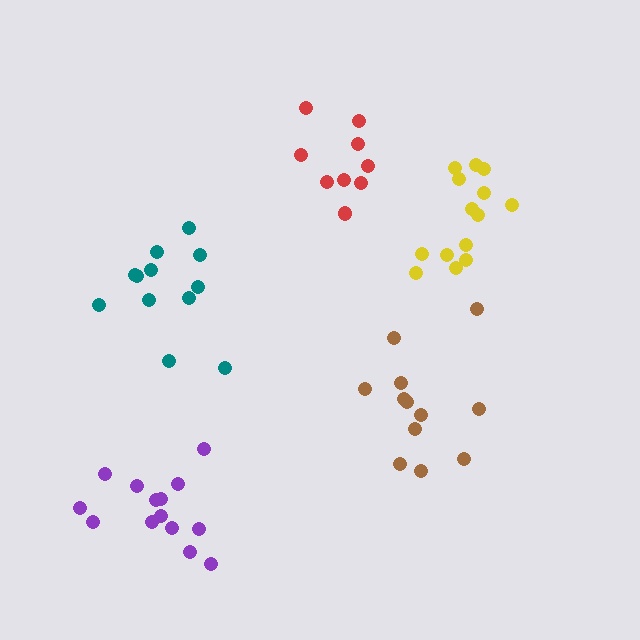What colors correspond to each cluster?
The clusters are colored: brown, purple, teal, yellow, red.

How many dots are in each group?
Group 1: 12 dots, Group 2: 14 dots, Group 3: 12 dots, Group 4: 14 dots, Group 5: 9 dots (61 total).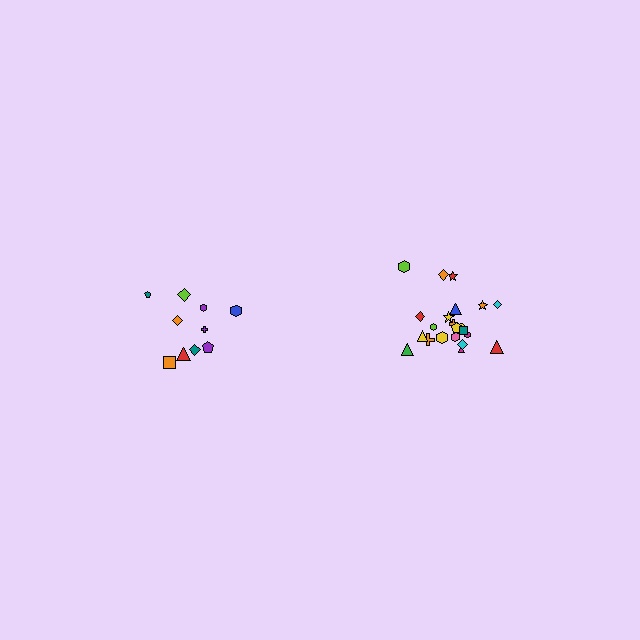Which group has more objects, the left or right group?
The right group.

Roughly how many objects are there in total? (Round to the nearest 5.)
Roughly 30 objects in total.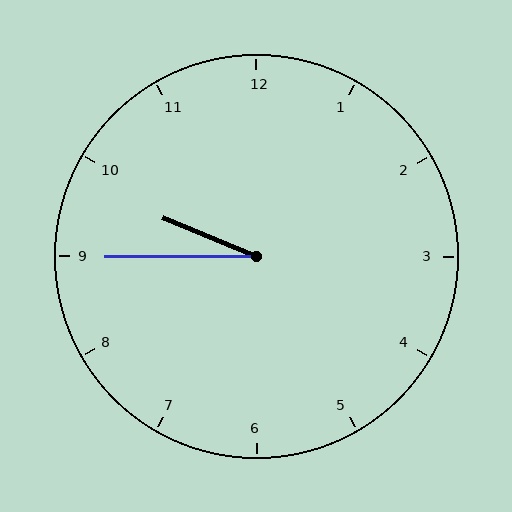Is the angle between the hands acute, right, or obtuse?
It is acute.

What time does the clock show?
9:45.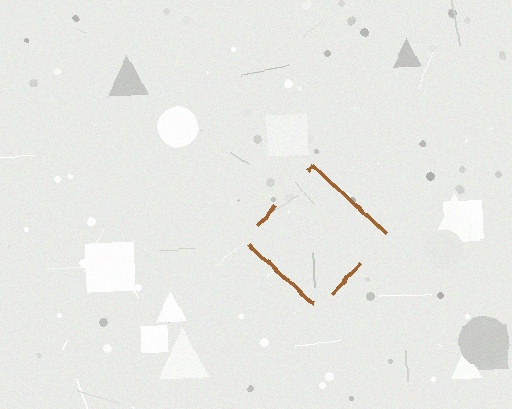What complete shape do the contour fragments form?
The contour fragments form a diamond.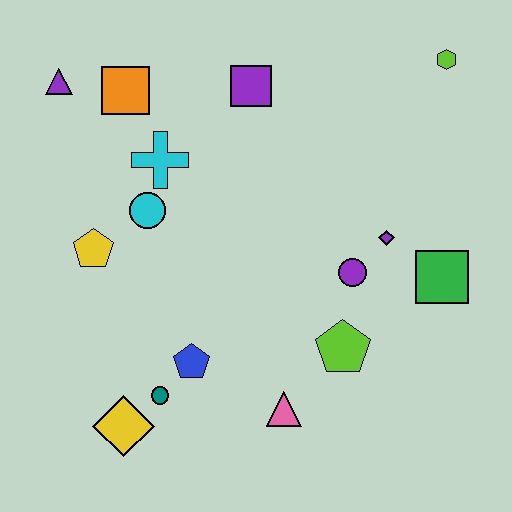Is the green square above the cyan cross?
No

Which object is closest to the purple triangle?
The orange square is closest to the purple triangle.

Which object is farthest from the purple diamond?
The purple triangle is farthest from the purple diamond.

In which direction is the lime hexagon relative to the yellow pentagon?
The lime hexagon is to the right of the yellow pentagon.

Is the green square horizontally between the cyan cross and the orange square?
No